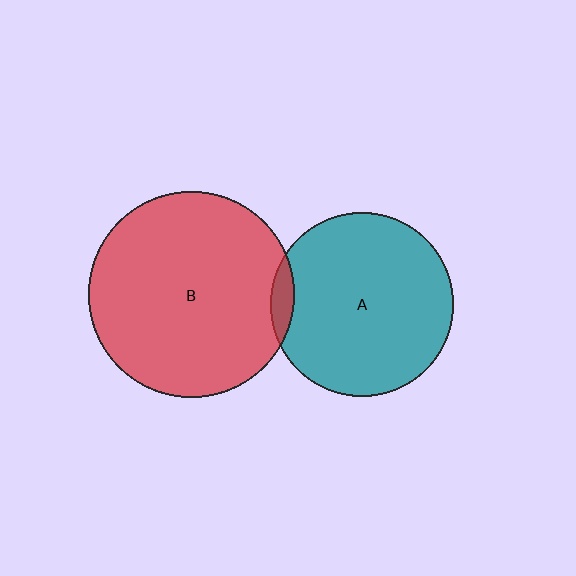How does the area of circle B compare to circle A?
Approximately 1.3 times.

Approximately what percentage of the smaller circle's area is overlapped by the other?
Approximately 5%.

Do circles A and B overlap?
Yes.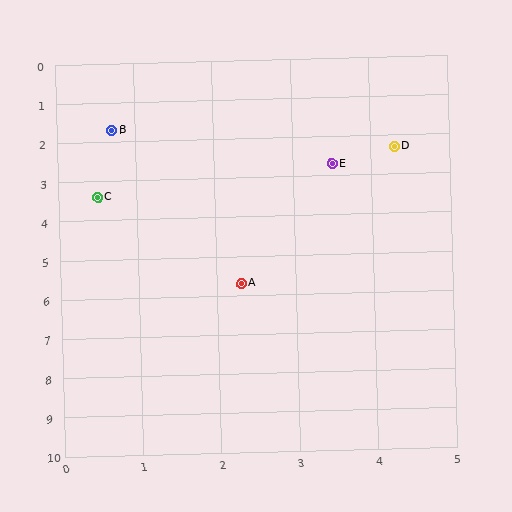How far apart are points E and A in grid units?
Points E and A are about 3.2 grid units apart.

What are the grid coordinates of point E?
Point E is at approximately (3.5, 2.7).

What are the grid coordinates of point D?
Point D is at approximately (4.3, 2.3).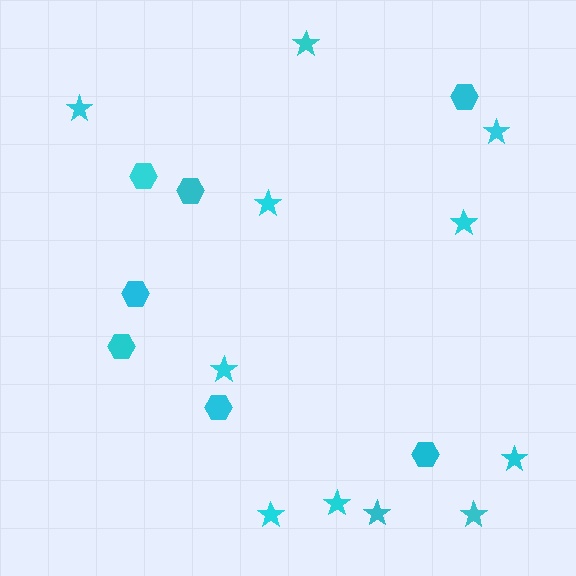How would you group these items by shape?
There are 2 groups: one group of hexagons (7) and one group of stars (11).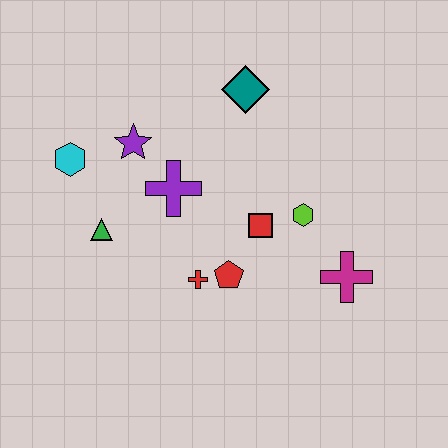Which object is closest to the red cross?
The red pentagon is closest to the red cross.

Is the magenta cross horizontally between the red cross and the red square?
No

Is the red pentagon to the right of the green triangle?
Yes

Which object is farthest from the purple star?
The magenta cross is farthest from the purple star.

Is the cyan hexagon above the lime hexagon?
Yes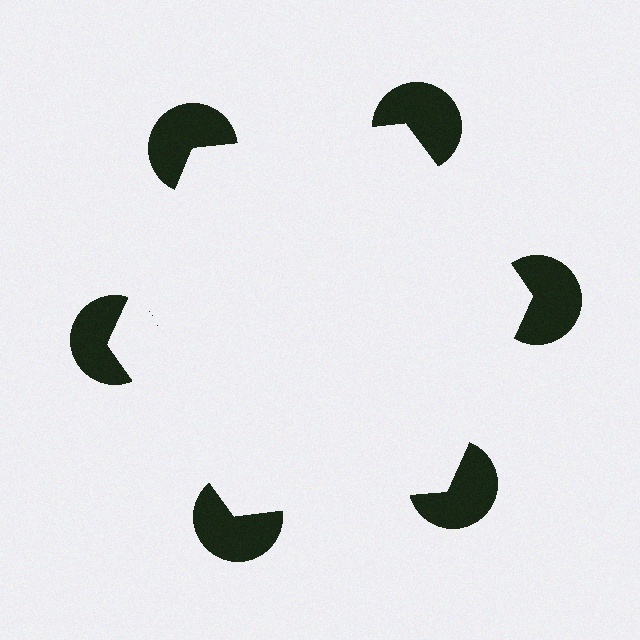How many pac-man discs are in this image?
There are 6 — one at each vertex of the illusory hexagon.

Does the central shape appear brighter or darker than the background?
It typically appears slightly brighter than the background, even though no actual brightness change is drawn.